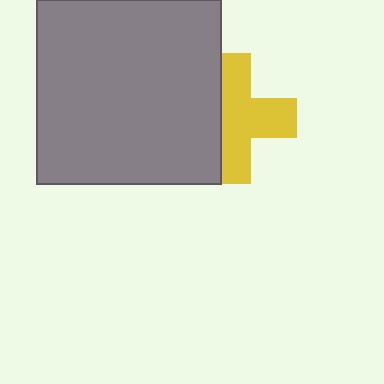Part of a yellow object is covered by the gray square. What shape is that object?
It is a cross.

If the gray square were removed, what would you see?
You would see the complete yellow cross.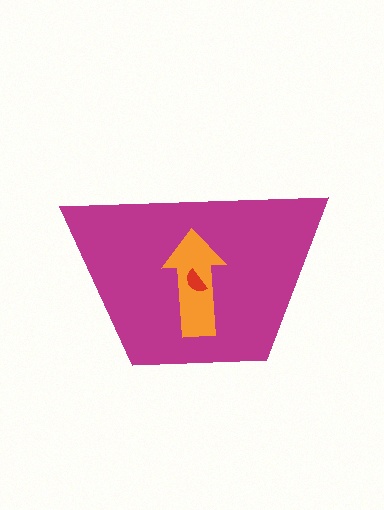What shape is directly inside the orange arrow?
The red semicircle.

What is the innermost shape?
The red semicircle.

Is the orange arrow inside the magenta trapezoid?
Yes.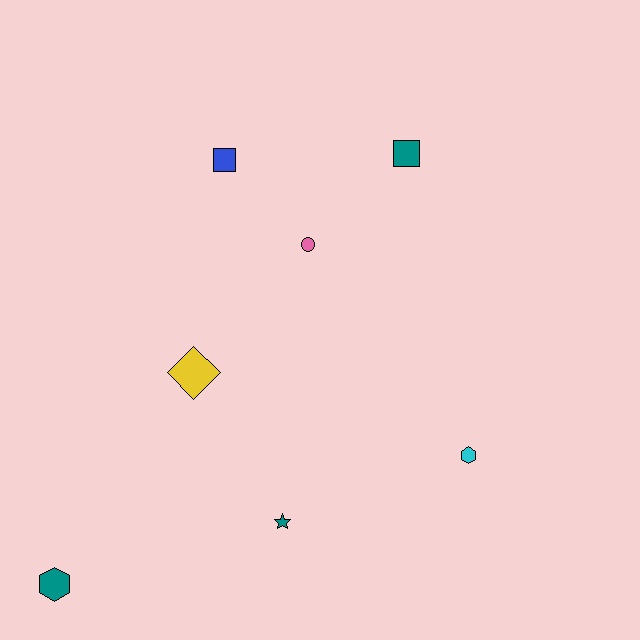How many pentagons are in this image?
There are no pentagons.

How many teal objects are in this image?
There are 3 teal objects.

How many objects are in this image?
There are 7 objects.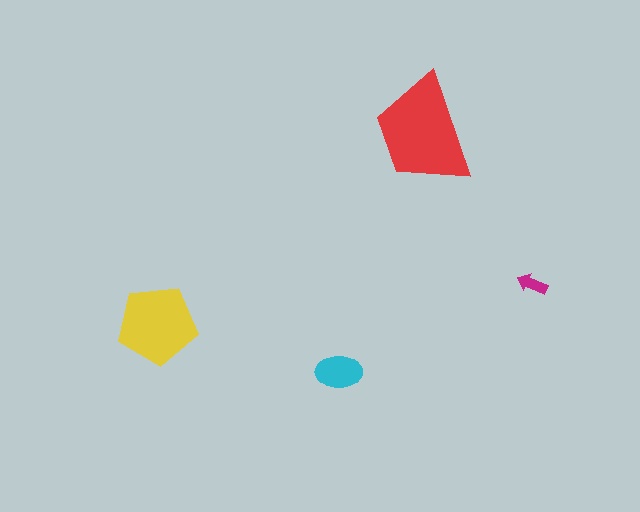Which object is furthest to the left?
The yellow pentagon is leftmost.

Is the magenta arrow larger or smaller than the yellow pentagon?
Smaller.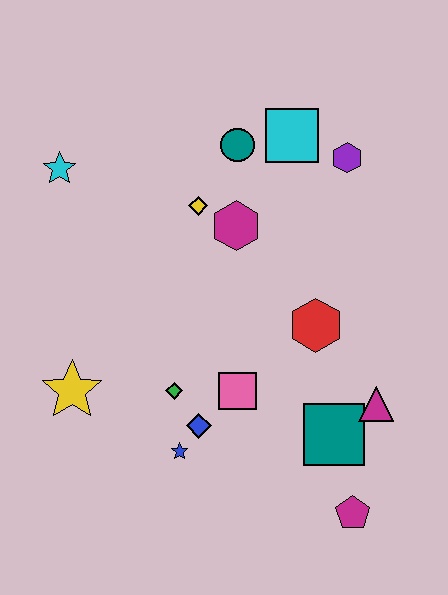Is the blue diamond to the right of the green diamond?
Yes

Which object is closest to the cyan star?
The yellow diamond is closest to the cyan star.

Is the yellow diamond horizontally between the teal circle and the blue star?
Yes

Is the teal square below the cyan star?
Yes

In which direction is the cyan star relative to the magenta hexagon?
The cyan star is to the left of the magenta hexagon.